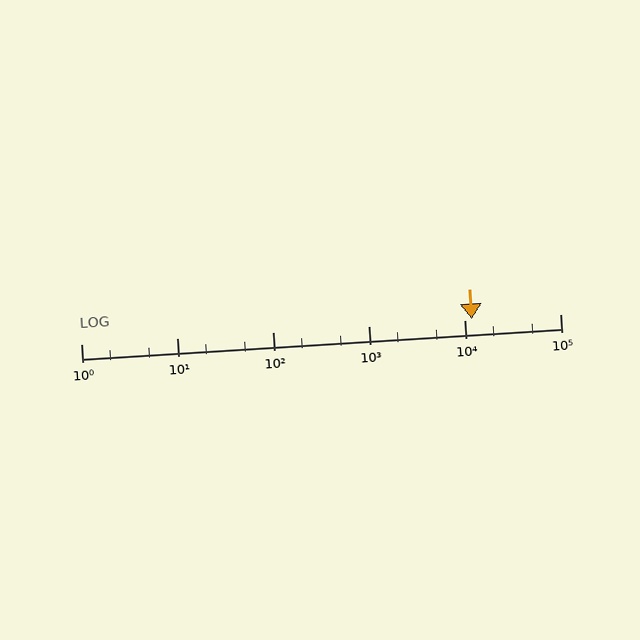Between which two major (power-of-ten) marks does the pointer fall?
The pointer is between 10000 and 100000.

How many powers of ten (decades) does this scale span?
The scale spans 5 decades, from 1 to 100000.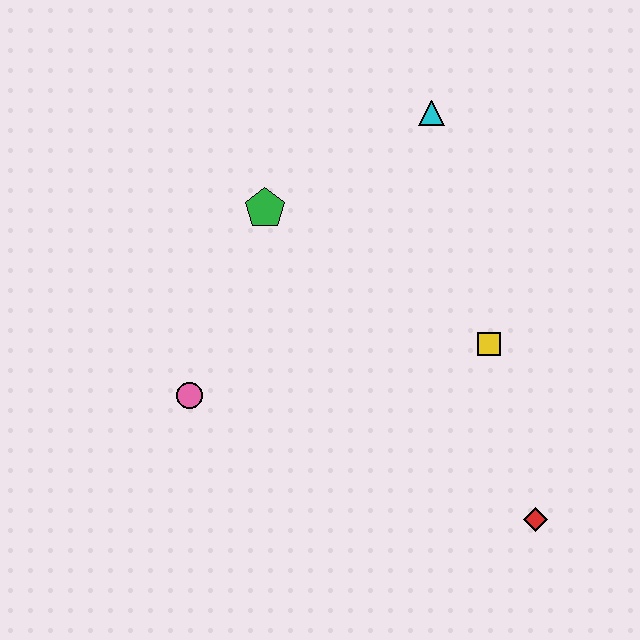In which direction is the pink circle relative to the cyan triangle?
The pink circle is below the cyan triangle.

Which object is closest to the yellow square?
The red diamond is closest to the yellow square.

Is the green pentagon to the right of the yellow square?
No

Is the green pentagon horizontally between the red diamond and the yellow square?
No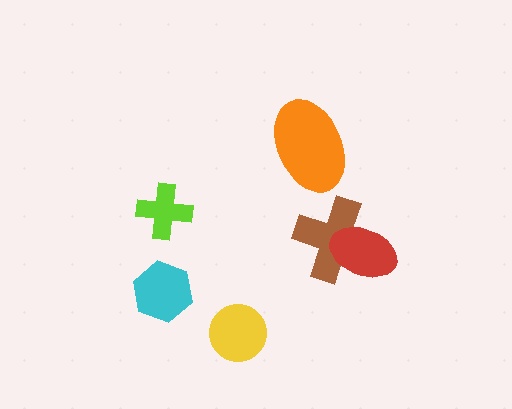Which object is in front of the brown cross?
The red ellipse is in front of the brown cross.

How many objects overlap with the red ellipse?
1 object overlaps with the red ellipse.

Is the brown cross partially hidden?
Yes, it is partially covered by another shape.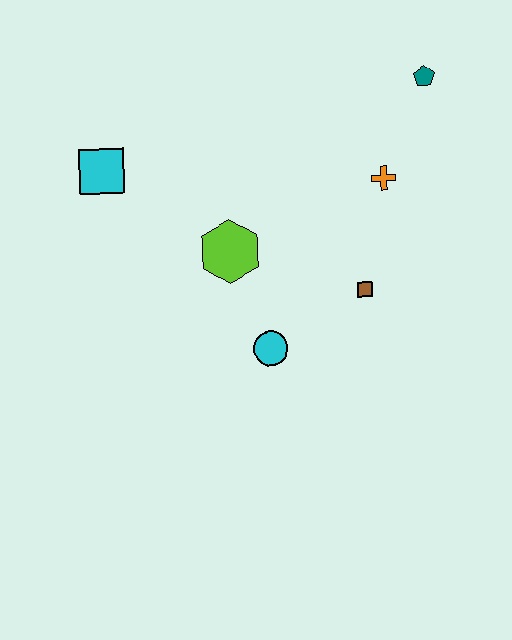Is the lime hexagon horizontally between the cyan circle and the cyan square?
Yes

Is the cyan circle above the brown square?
No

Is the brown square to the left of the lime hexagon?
No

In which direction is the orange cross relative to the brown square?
The orange cross is above the brown square.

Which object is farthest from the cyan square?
The teal pentagon is farthest from the cyan square.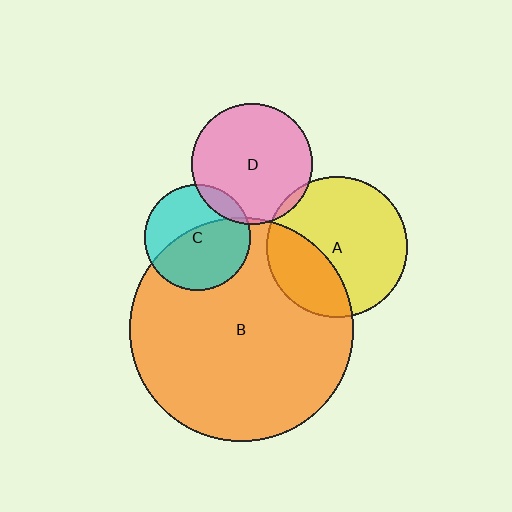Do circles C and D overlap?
Yes.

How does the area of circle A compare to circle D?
Approximately 1.4 times.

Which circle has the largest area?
Circle B (orange).